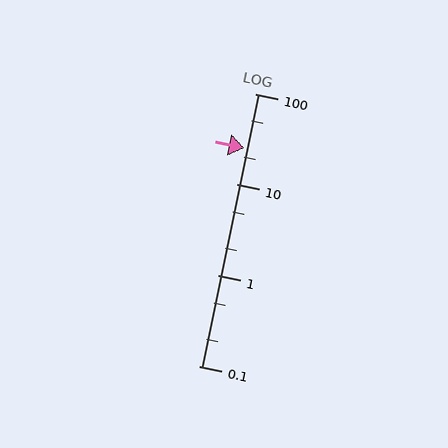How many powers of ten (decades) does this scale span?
The scale spans 3 decades, from 0.1 to 100.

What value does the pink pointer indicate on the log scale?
The pointer indicates approximately 25.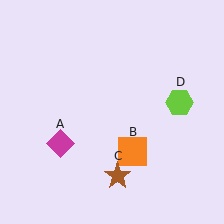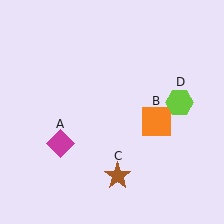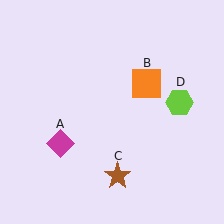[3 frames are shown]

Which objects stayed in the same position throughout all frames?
Magenta diamond (object A) and brown star (object C) and lime hexagon (object D) remained stationary.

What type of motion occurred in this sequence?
The orange square (object B) rotated counterclockwise around the center of the scene.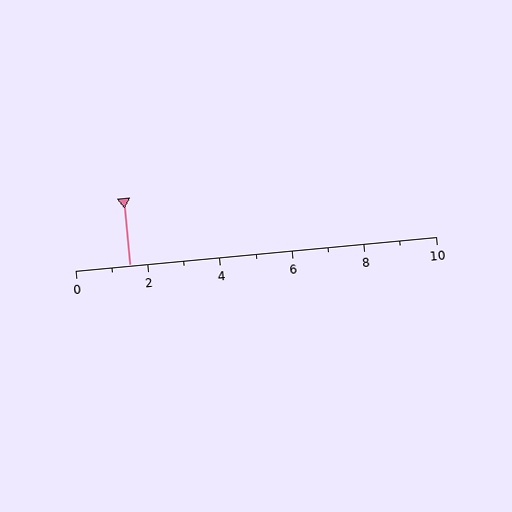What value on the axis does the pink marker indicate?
The marker indicates approximately 1.5.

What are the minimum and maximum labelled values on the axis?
The axis runs from 0 to 10.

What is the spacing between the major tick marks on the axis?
The major ticks are spaced 2 apart.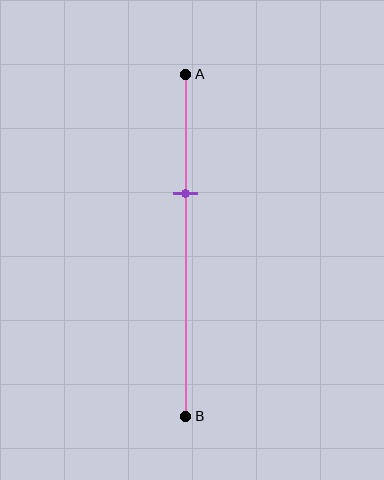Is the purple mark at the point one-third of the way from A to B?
Yes, the mark is approximately at the one-third point.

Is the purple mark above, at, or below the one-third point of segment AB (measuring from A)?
The purple mark is approximately at the one-third point of segment AB.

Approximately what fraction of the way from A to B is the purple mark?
The purple mark is approximately 35% of the way from A to B.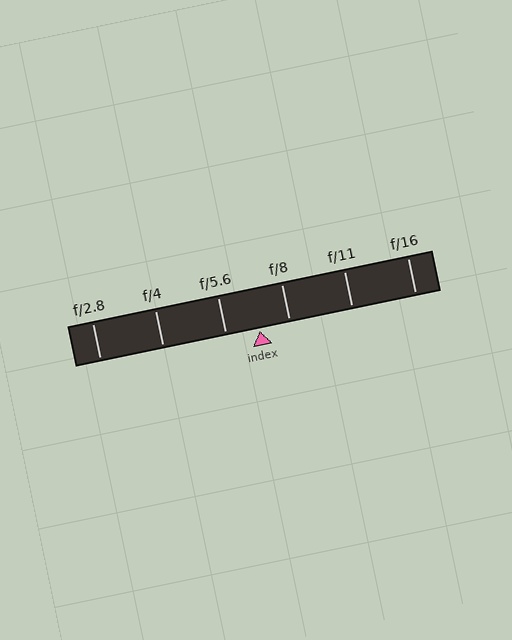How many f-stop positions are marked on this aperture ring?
There are 6 f-stop positions marked.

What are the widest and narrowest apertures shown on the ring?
The widest aperture shown is f/2.8 and the narrowest is f/16.